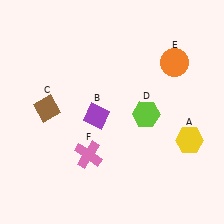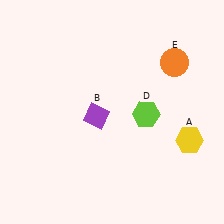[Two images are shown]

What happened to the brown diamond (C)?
The brown diamond (C) was removed in Image 2. It was in the top-left area of Image 1.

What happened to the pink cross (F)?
The pink cross (F) was removed in Image 2. It was in the bottom-left area of Image 1.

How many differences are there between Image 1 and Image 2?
There are 2 differences between the two images.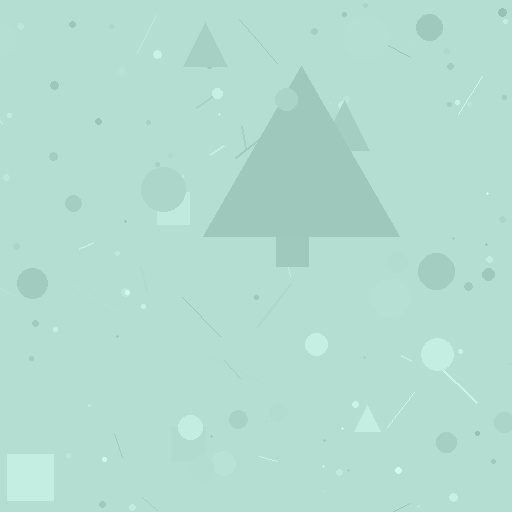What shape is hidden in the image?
A triangle is hidden in the image.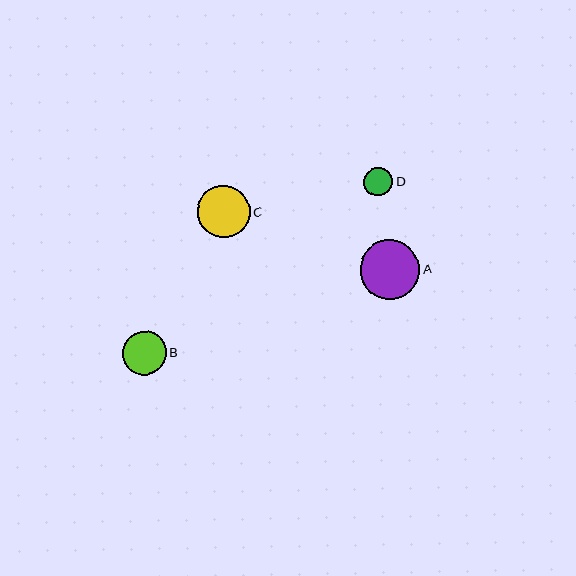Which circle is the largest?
Circle A is the largest with a size of approximately 59 pixels.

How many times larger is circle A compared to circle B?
Circle A is approximately 1.4 times the size of circle B.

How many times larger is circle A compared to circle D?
Circle A is approximately 2.1 times the size of circle D.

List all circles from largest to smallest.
From largest to smallest: A, C, B, D.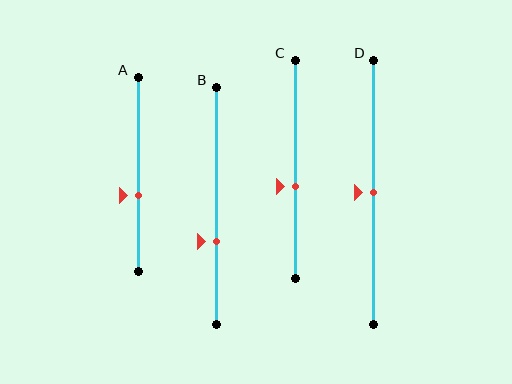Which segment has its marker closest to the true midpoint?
Segment D has its marker closest to the true midpoint.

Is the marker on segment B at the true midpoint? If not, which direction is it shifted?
No, the marker on segment B is shifted downward by about 15% of the segment length.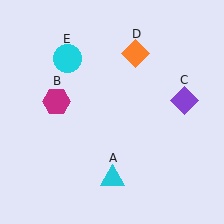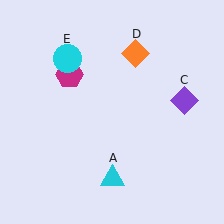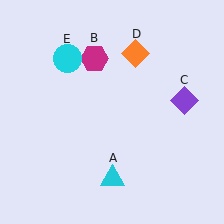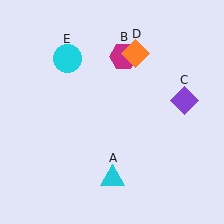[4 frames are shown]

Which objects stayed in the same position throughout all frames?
Cyan triangle (object A) and purple diamond (object C) and orange diamond (object D) and cyan circle (object E) remained stationary.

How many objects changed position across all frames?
1 object changed position: magenta hexagon (object B).